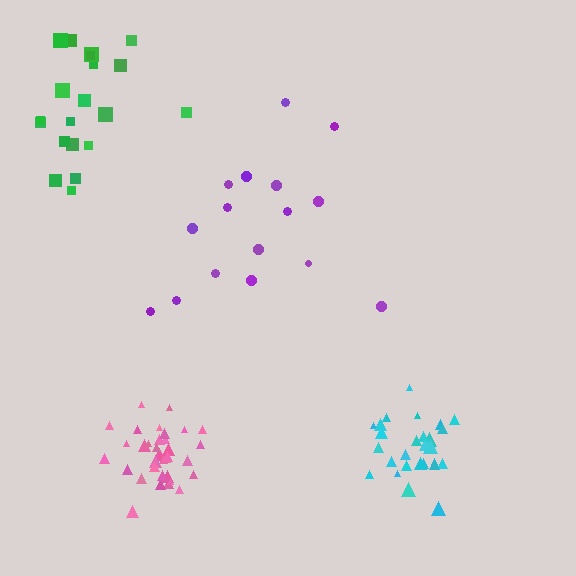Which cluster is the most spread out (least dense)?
Purple.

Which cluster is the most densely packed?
Pink.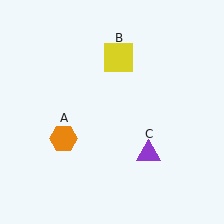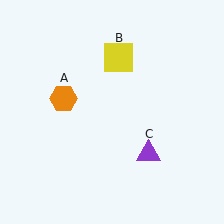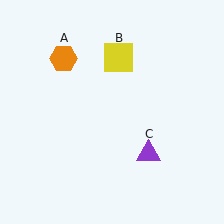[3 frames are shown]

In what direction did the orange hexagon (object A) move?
The orange hexagon (object A) moved up.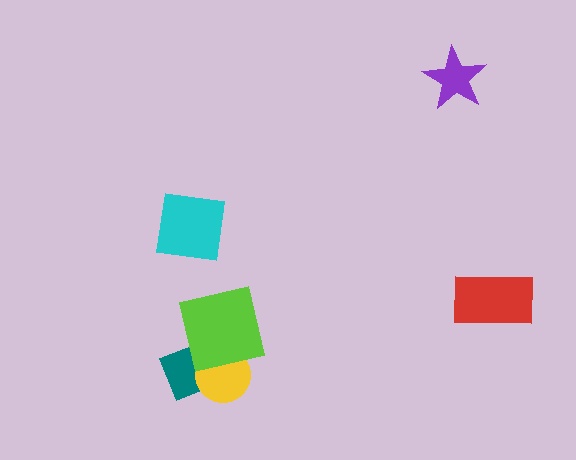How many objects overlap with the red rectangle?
0 objects overlap with the red rectangle.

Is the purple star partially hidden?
No, no other shape covers it.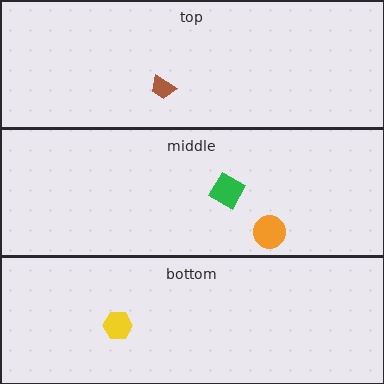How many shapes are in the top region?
1.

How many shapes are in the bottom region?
1.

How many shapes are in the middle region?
2.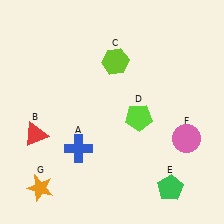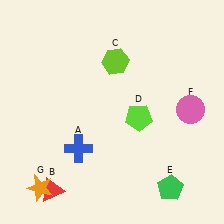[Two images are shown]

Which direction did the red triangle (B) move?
The red triangle (B) moved down.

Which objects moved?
The objects that moved are: the red triangle (B), the pink circle (F).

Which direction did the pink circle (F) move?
The pink circle (F) moved up.